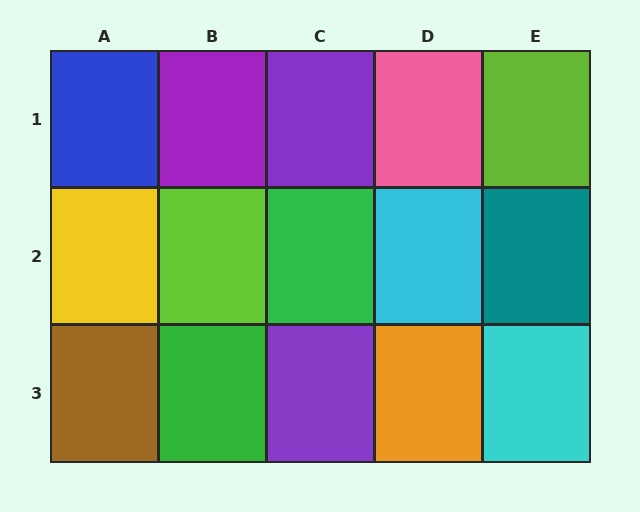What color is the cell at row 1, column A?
Blue.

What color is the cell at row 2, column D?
Cyan.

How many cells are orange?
1 cell is orange.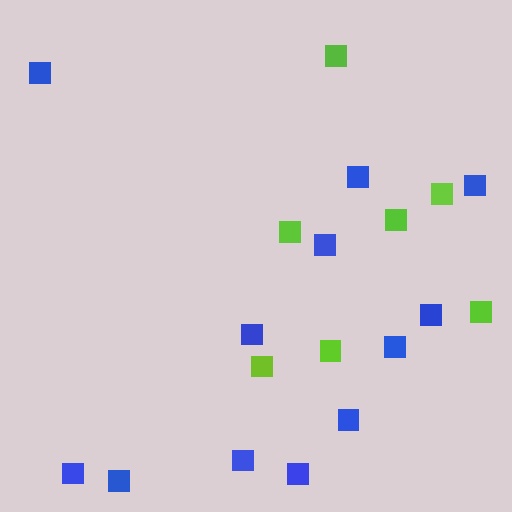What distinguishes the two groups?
There are 2 groups: one group of blue squares (12) and one group of lime squares (7).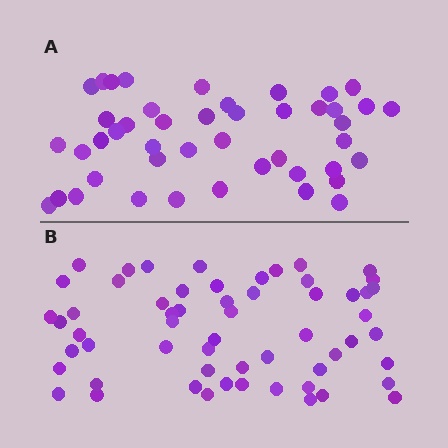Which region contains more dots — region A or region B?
Region B (the bottom region) has more dots.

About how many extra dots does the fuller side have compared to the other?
Region B has approximately 15 more dots than region A.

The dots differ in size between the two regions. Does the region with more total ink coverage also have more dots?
No. Region A has more total ink coverage because its dots are larger, but region B actually contains more individual dots. Total area can be misleading — the number of items is what matters here.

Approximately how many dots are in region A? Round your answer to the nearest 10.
About 40 dots. (The exact count is 45, which rounds to 40.)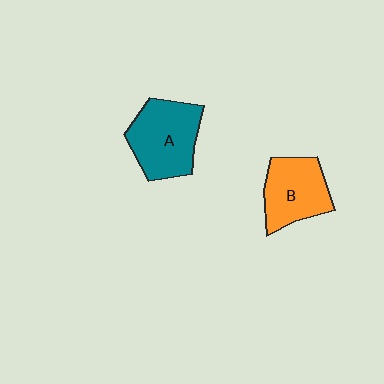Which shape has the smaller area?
Shape B (orange).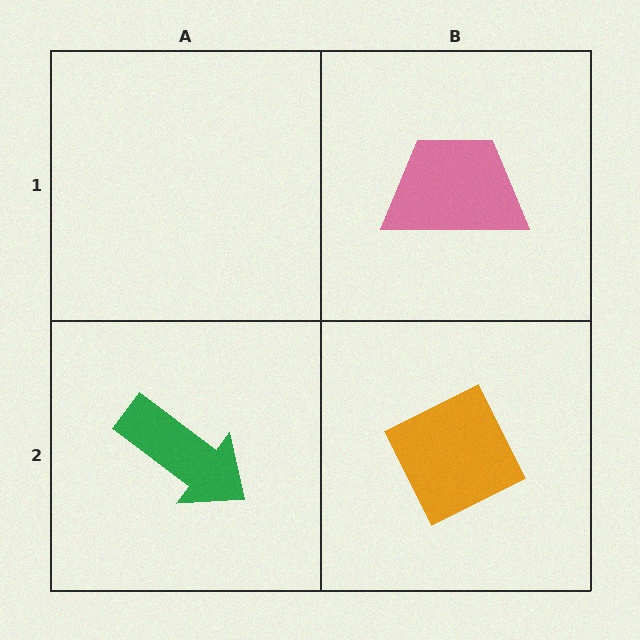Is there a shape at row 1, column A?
No, that cell is empty.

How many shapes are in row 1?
1 shape.